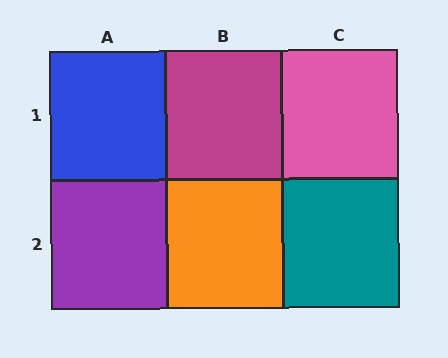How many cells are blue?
1 cell is blue.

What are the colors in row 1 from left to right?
Blue, magenta, pink.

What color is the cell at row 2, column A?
Purple.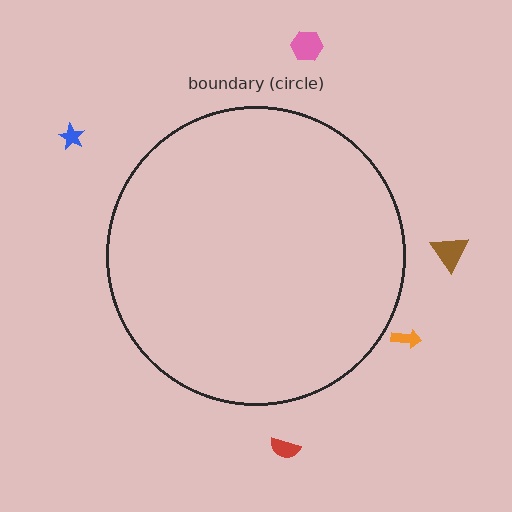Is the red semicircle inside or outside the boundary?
Outside.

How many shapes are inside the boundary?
0 inside, 5 outside.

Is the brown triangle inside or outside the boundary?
Outside.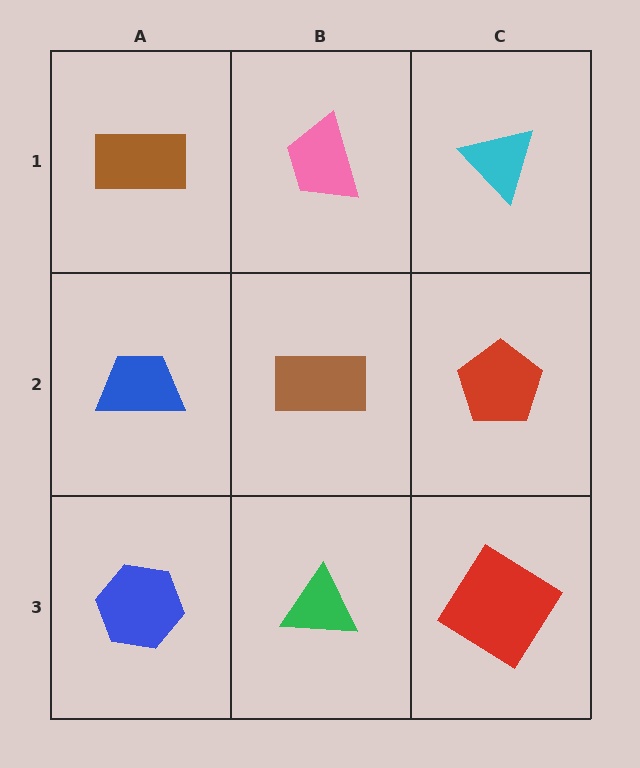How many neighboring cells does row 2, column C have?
3.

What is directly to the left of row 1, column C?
A pink trapezoid.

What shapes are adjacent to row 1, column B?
A brown rectangle (row 2, column B), a brown rectangle (row 1, column A), a cyan triangle (row 1, column C).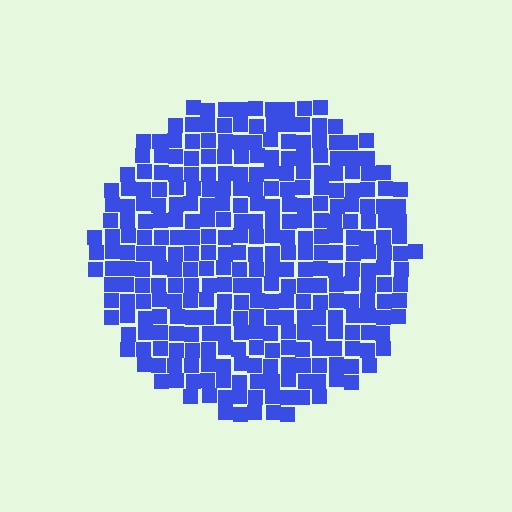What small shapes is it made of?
It is made of small squares.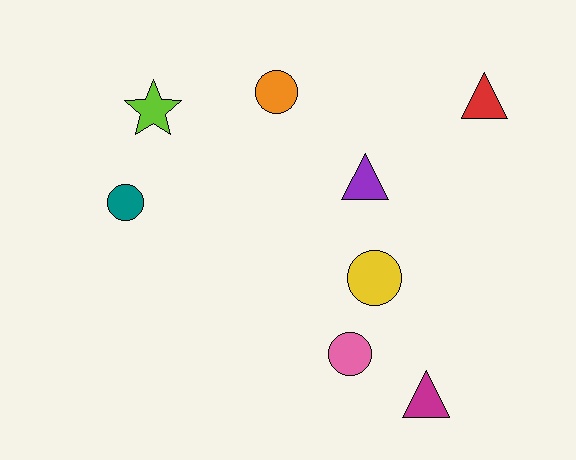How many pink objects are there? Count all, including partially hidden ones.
There is 1 pink object.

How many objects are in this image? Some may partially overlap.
There are 8 objects.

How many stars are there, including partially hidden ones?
There is 1 star.